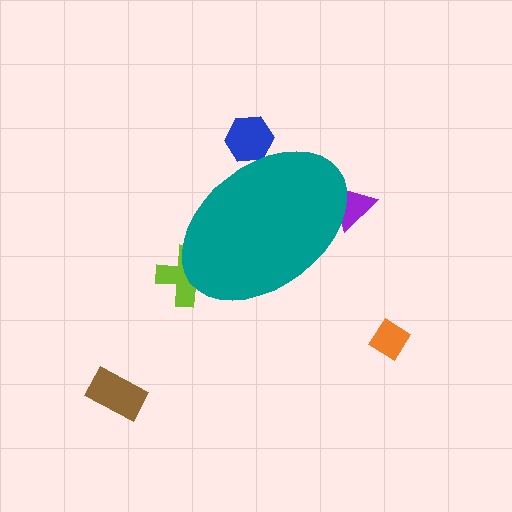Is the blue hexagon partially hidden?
Yes, the blue hexagon is partially hidden behind the teal ellipse.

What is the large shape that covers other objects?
A teal ellipse.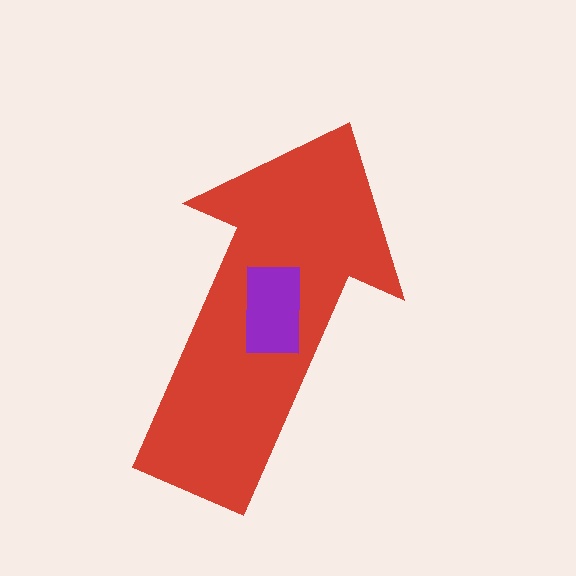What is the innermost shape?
The purple rectangle.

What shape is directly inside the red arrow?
The purple rectangle.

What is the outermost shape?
The red arrow.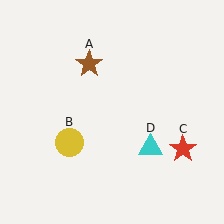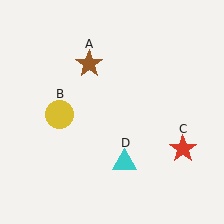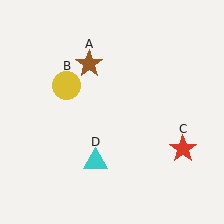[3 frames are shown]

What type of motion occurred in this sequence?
The yellow circle (object B), cyan triangle (object D) rotated clockwise around the center of the scene.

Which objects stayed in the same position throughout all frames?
Brown star (object A) and red star (object C) remained stationary.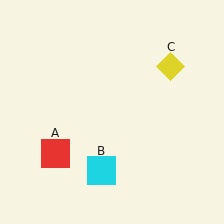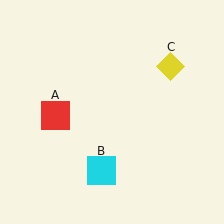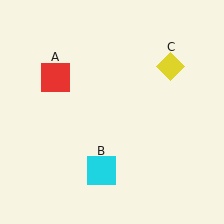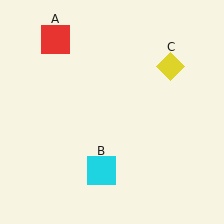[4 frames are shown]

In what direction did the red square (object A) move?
The red square (object A) moved up.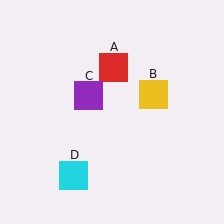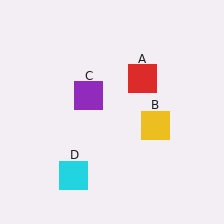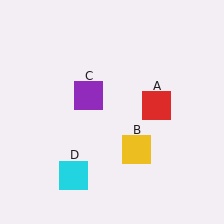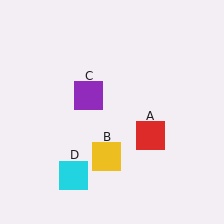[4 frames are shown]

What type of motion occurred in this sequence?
The red square (object A), yellow square (object B) rotated clockwise around the center of the scene.